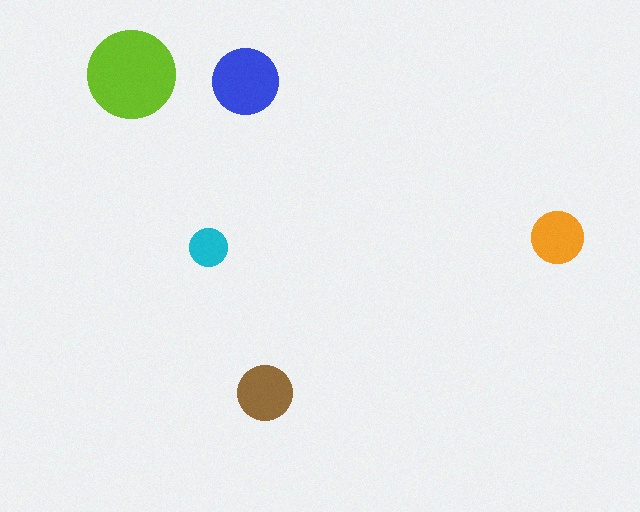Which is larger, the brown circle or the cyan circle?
The brown one.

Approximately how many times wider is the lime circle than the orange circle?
About 1.5 times wider.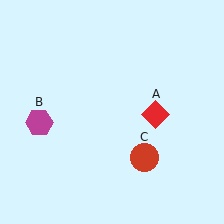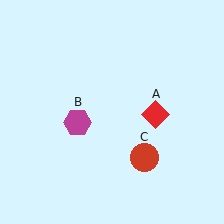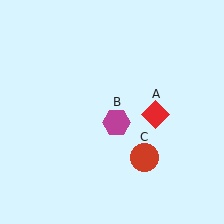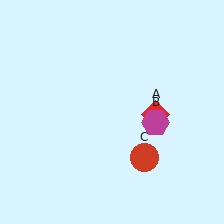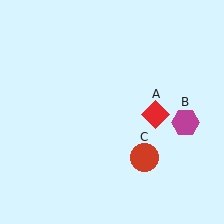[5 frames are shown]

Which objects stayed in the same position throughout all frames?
Red diamond (object A) and red circle (object C) remained stationary.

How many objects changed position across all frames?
1 object changed position: magenta hexagon (object B).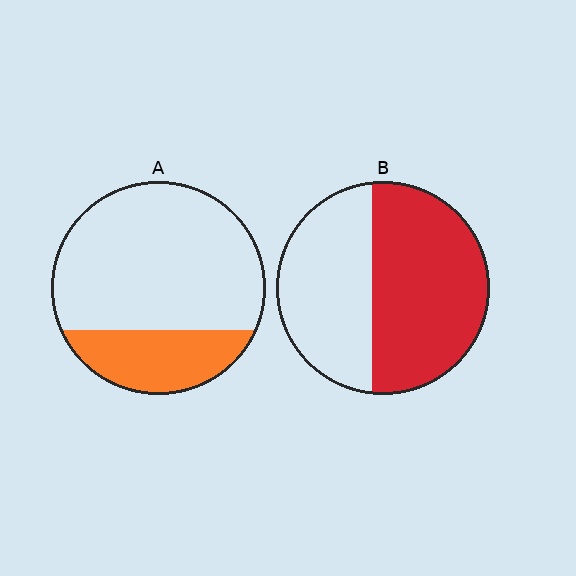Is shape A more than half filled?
No.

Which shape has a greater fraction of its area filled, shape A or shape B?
Shape B.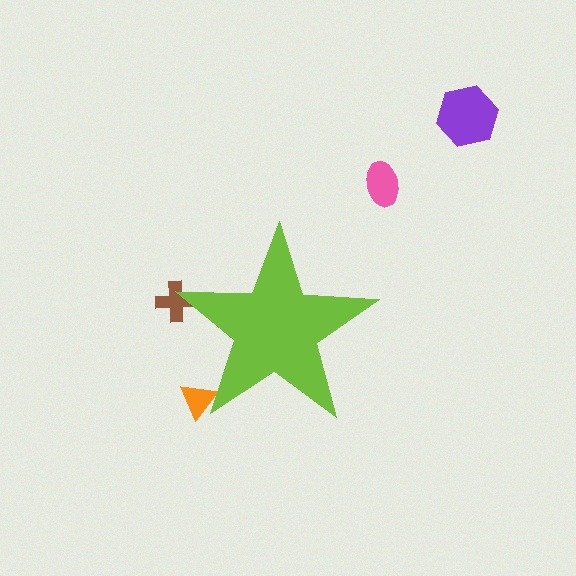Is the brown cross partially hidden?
Yes, the brown cross is partially hidden behind the lime star.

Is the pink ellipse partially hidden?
No, the pink ellipse is fully visible.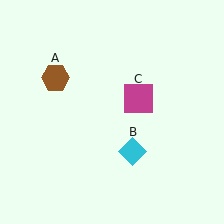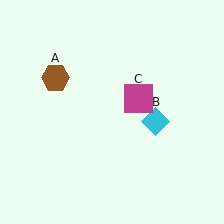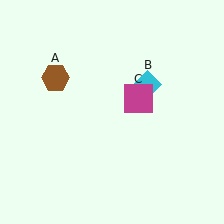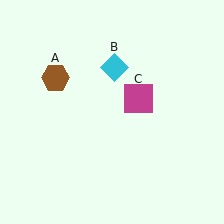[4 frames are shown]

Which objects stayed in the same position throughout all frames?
Brown hexagon (object A) and magenta square (object C) remained stationary.